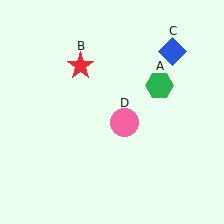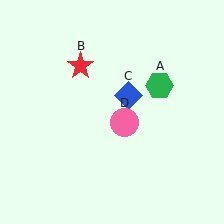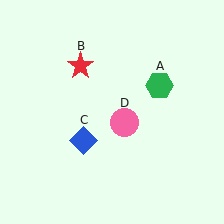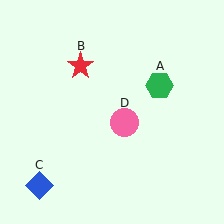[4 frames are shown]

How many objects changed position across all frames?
1 object changed position: blue diamond (object C).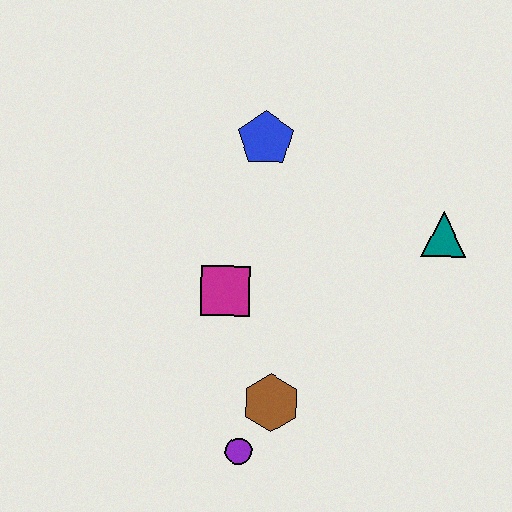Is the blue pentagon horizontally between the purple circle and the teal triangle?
Yes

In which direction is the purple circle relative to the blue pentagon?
The purple circle is below the blue pentagon.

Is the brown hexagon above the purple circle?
Yes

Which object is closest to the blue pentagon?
The magenta square is closest to the blue pentagon.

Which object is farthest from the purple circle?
The blue pentagon is farthest from the purple circle.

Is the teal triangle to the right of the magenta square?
Yes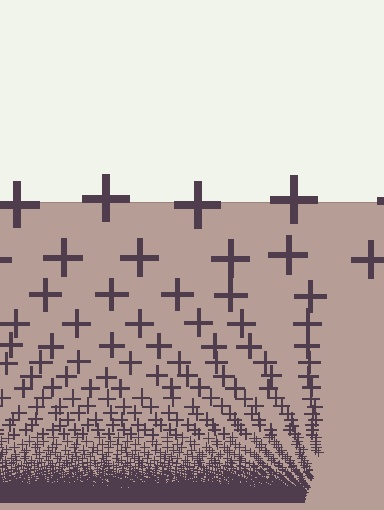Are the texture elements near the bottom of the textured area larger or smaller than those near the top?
Smaller. The gradient is inverted — elements near the bottom are smaller and denser.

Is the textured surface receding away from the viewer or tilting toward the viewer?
The surface appears to tilt toward the viewer. Texture elements get larger and sparser toward the top.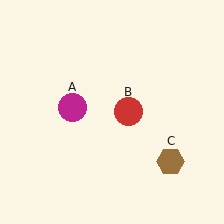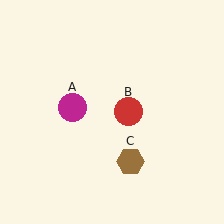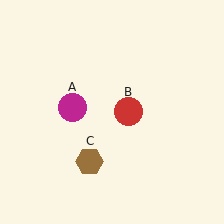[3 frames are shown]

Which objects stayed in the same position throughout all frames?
Magenta circle (object A) and red circle (object B) remained stationary.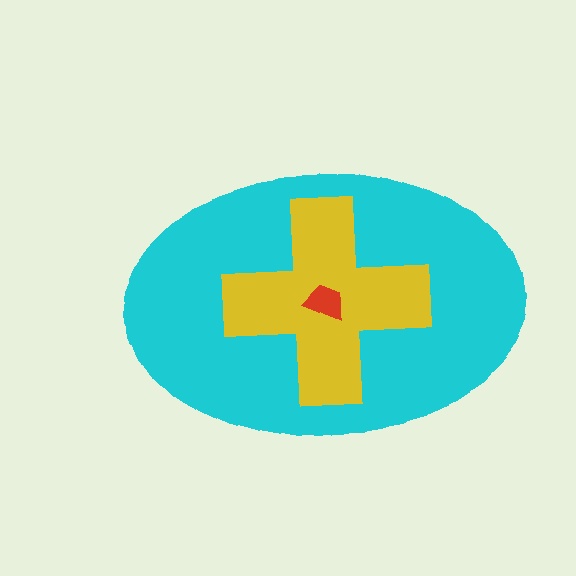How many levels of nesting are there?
3.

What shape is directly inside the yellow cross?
The red trapezoid.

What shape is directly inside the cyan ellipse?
The yellow cross.